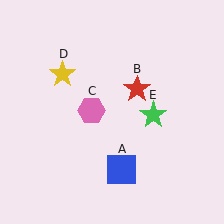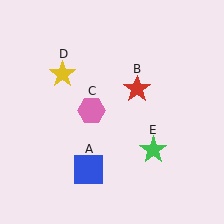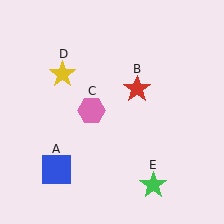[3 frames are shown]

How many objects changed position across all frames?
2 objects changed position: blue square (object A), green star (object E).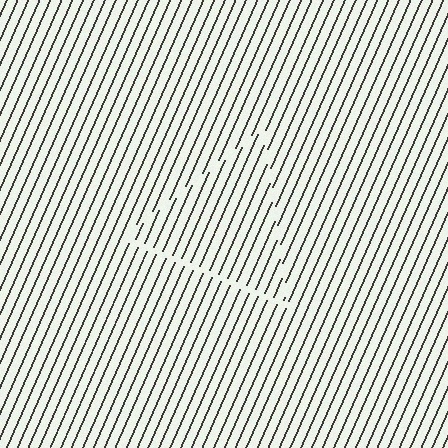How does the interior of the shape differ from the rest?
The interior of the shape contains the same grating, shifted by half a period — the contour is defined by the phase discontinuity where line-ends from the inner and outer gratings abut.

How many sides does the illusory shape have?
3 sides — the line-ends trace a triangle.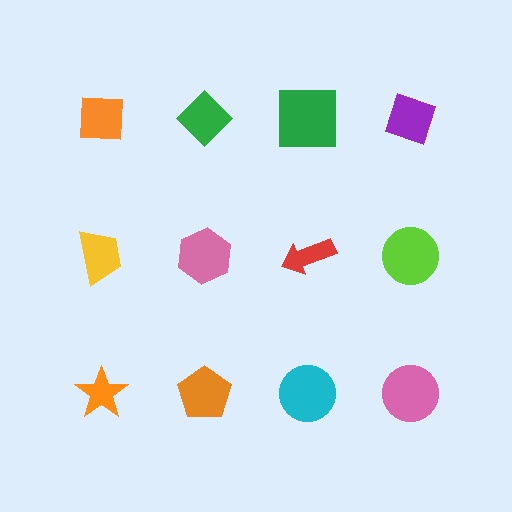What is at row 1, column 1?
An orange square.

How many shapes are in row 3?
4 shapes.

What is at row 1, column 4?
A purple diamond.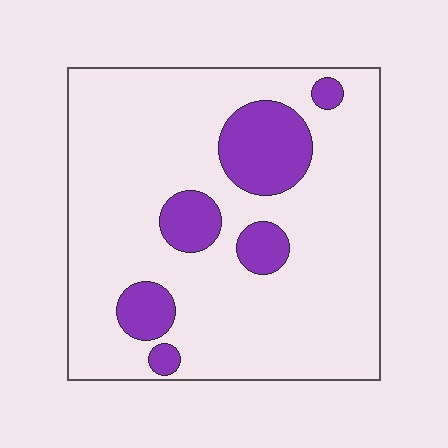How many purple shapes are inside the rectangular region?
6.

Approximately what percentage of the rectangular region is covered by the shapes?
Approximately 15%.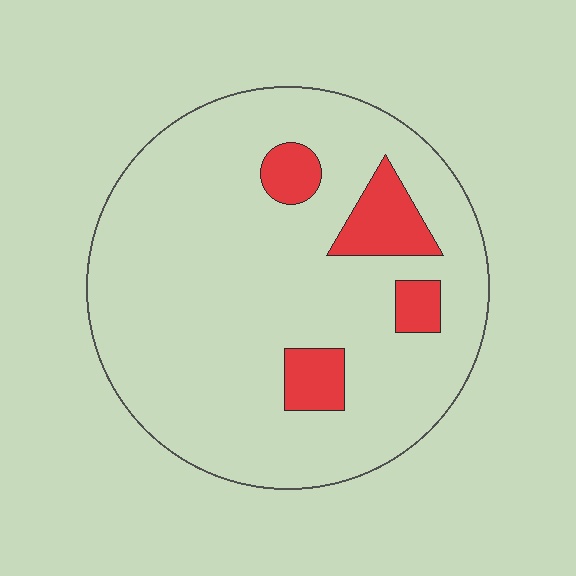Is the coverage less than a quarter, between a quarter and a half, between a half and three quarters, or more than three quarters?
Less than a quarter.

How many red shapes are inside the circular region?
4.